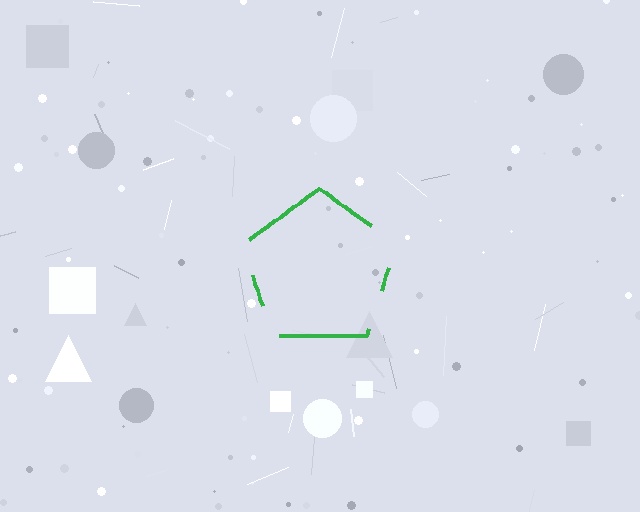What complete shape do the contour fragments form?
The contour fragments form a pentagon.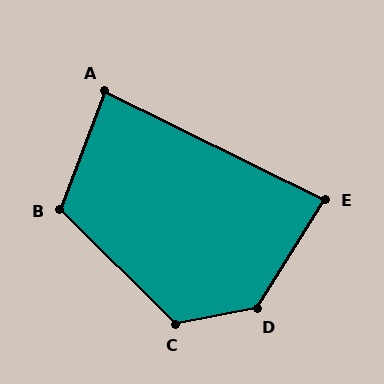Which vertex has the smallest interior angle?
E, at approximately 84 degrees.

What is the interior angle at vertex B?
Approximately 114 degrees (obtuse).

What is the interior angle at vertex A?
Approximately 85 degrees (acute).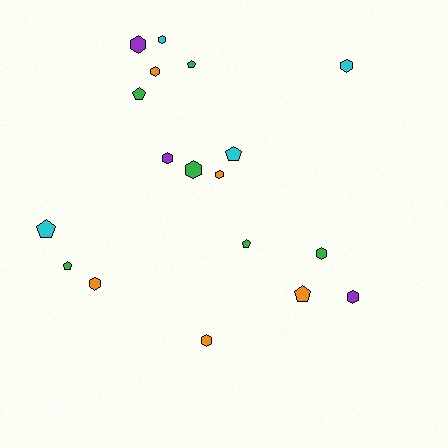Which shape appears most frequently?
Hexagon, with 11 objects.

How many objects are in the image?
There are 18 objects.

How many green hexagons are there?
There are 2 green hexagons.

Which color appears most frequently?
Green, with 6 objects.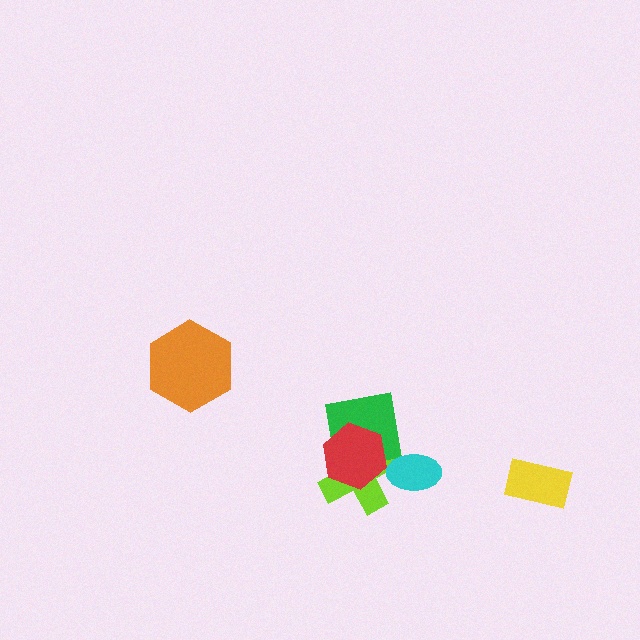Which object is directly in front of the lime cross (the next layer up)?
The green square is directly in front of the lime cross.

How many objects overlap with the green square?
3 objects overlap with the green square.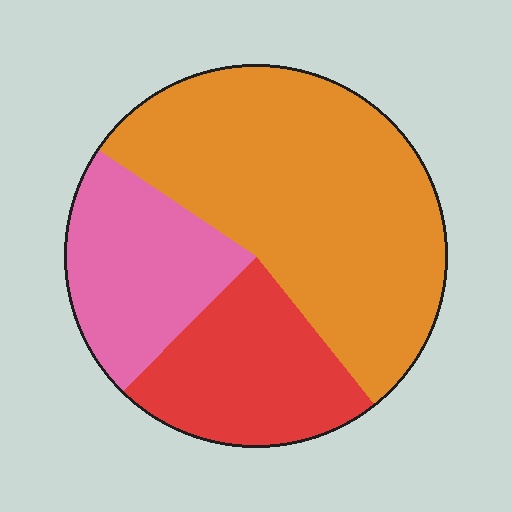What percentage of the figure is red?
Red takes up less than a quarter of the figure.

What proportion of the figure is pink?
Pink covers roughly 20% of the figure.